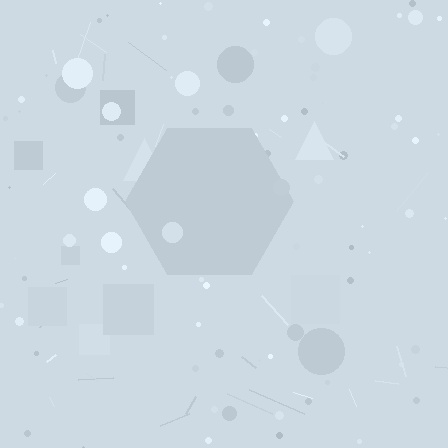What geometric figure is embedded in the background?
A hexagon is embedded in the background.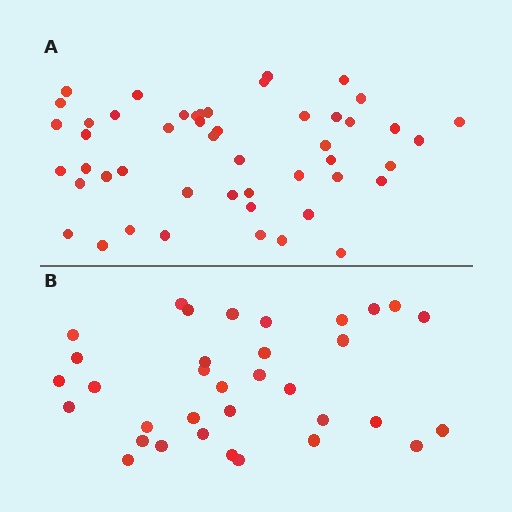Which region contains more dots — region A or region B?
Region A (the top region) has more dots.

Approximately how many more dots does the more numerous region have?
Region A has approximately 15 more dots than region B.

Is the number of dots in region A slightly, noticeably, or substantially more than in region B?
Region A has noticeably more, but not dramatically so. The ratio is roughly 1.4 to 1.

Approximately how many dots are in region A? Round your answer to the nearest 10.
About 50 dots. (The exact count is 49, which rounds to 50.)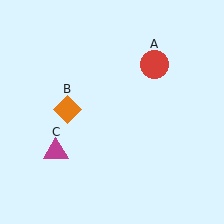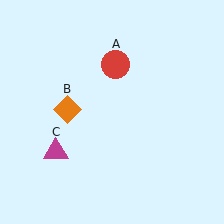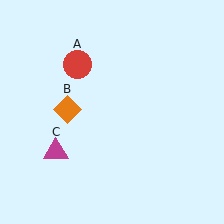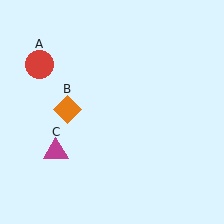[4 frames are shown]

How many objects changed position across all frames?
1 object changed position: red circle (object A).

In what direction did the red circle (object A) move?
The red circle (object A) moved left.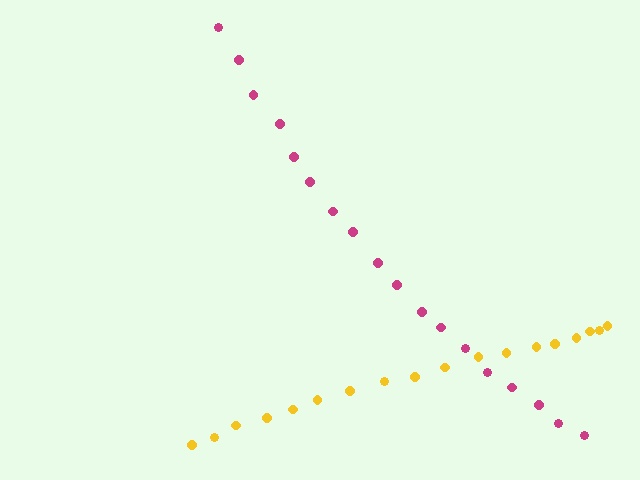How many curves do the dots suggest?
There are 2 distinct paths.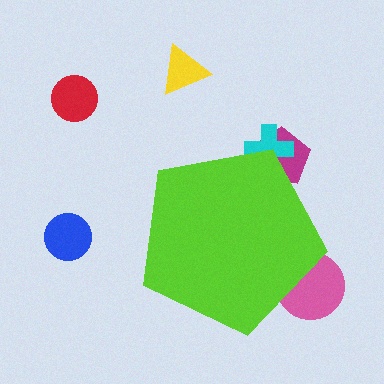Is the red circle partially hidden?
No, the red circle is fully visible.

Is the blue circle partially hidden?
No, the blue circle is fully visible.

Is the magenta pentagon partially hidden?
Yes, the magenta pentagon is partially hidden behind the lime pentagon.